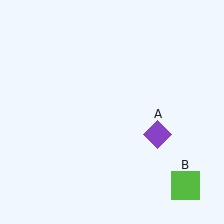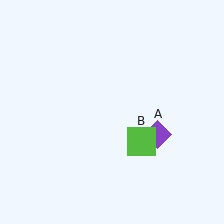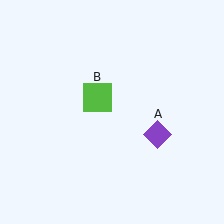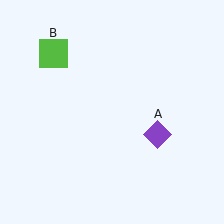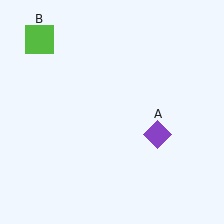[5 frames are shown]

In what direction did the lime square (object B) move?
The lime square (object B) moved up and to the left.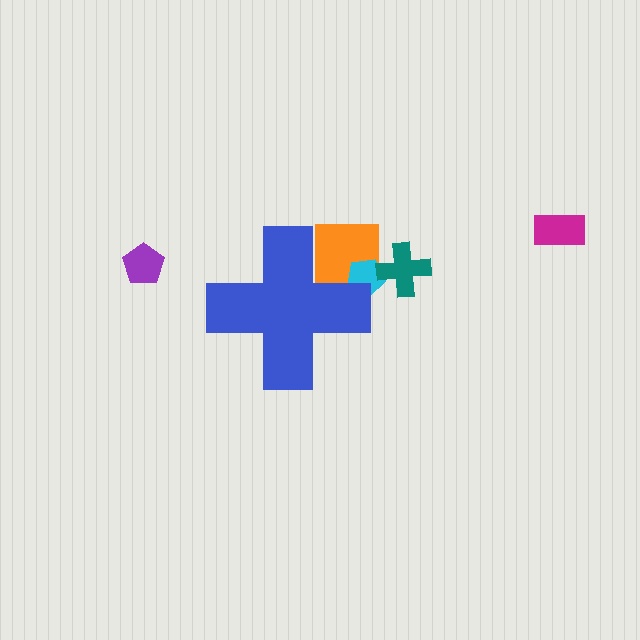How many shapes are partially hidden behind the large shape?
2 shapes are partially hidden.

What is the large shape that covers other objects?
A blue cross.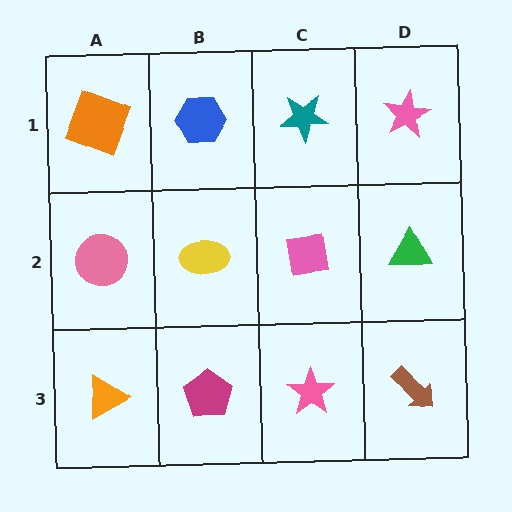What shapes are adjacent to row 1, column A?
A pink circle (row 2, column A), a blue hexagon (row 1, column B).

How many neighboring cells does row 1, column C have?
3.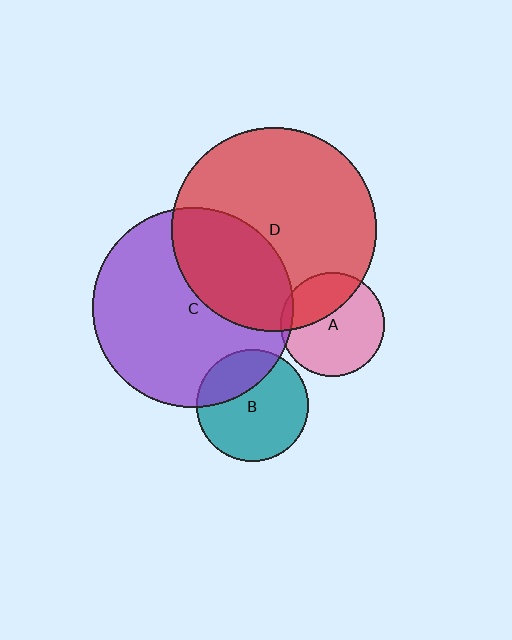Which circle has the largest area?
Circle D (red).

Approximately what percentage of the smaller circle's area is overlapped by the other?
Approximately 5%.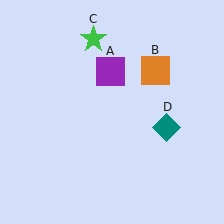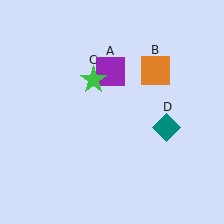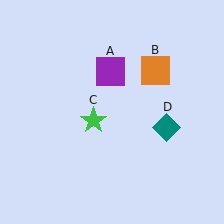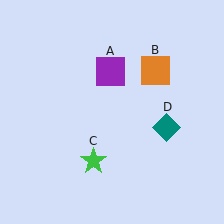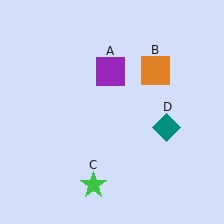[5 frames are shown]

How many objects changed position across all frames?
1 object changed position: green star (object C).